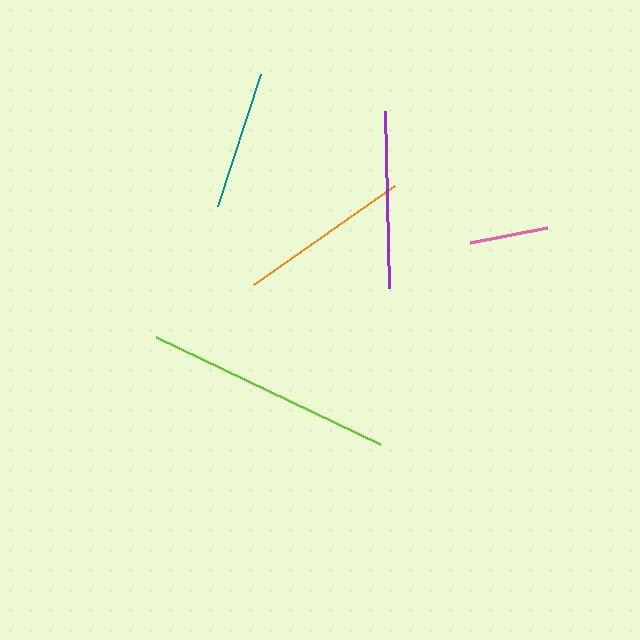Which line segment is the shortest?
The pink line is the shortest at approximately 79 pixels.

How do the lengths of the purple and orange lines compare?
The purple and orange lines are approximately the same length.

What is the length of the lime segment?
The lime segment is approximately 248 pixels long.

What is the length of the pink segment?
The pink segment is approximately 79 pixels long.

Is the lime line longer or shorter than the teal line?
The lime line is longer than the teal line.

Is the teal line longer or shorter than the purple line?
The purple line is longer than the teal line.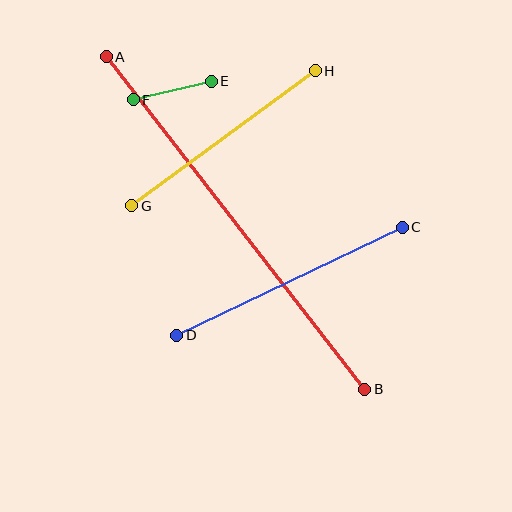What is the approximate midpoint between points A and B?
The midpoint is at approximately (235, 223) pixels.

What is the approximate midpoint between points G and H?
The midpoint is at approximately (224, 138) pixels.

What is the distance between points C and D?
The distance is approximately 250 pixels.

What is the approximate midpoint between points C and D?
The midpoint is at approximately (290, 281) pixels.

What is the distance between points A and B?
The distance is approximately 421 pixels.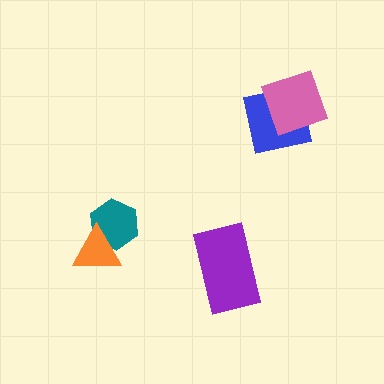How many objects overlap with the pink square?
1 object overlaps with the pink square.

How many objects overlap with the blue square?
1 object overlaps with the blue square.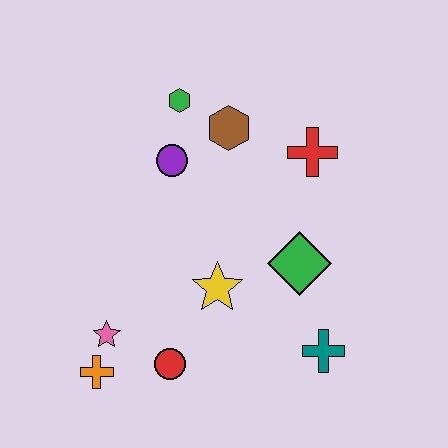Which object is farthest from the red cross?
The orange cross is farthest from the red cross.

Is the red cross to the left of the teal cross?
Yes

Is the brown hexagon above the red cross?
Yes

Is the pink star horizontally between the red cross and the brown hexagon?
No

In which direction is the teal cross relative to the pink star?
The teal cross is to the right of the pink star.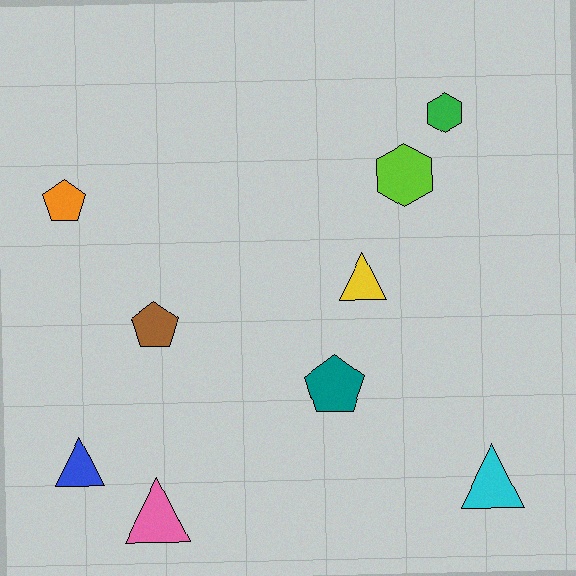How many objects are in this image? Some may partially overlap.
There are 9 objects.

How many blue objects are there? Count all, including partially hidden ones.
There is 1 blue object.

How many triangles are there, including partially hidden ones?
There are 4 triangles.